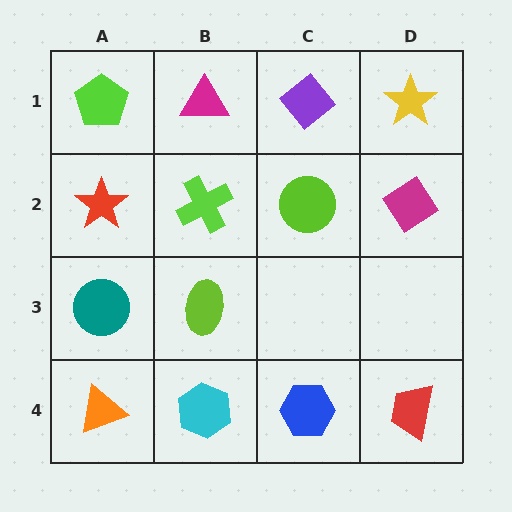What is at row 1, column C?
A purple diamond.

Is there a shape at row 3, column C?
No, that cell is empty.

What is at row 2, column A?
A red star.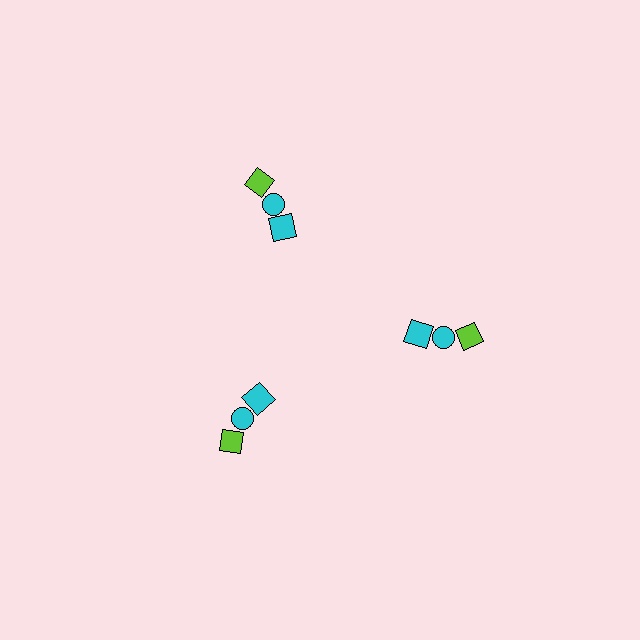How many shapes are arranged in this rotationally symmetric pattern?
There are 9 shapes, arranged in 3 groups of 3.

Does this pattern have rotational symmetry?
Yes, this pattern has 3-fold rotational symmetry. It looks the same after rotating 120 degrees around the center.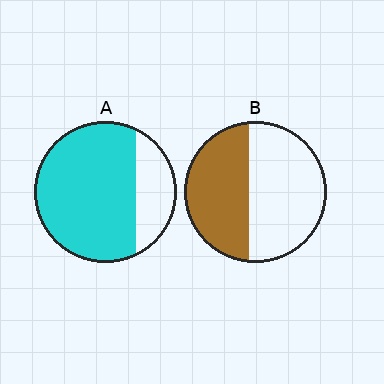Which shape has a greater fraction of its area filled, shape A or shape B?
Shape A.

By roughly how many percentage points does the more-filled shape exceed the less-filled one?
By roughly 30 percentage points (A over B).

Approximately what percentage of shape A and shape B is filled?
A is approximately 75% and B is approximately 45%.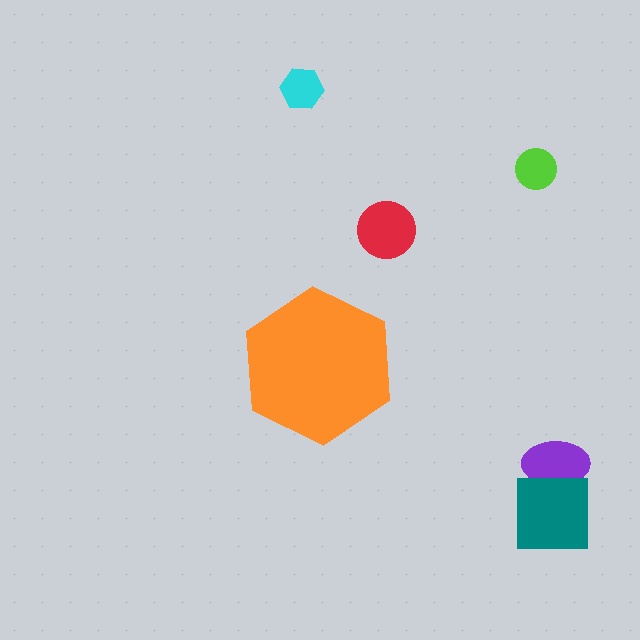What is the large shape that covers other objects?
An orange hexagon.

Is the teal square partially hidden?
No, the teal square is fully visible.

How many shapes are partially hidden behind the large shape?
0 shapes are partially hidden.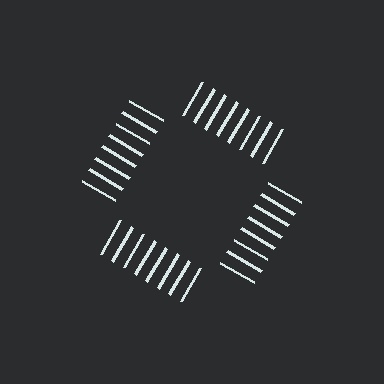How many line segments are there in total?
32 — 8 along each of the 4 edges.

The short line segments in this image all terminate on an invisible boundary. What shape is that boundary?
An illusory square — the line segments terminate on its edges but no continuous stroke is drawn.